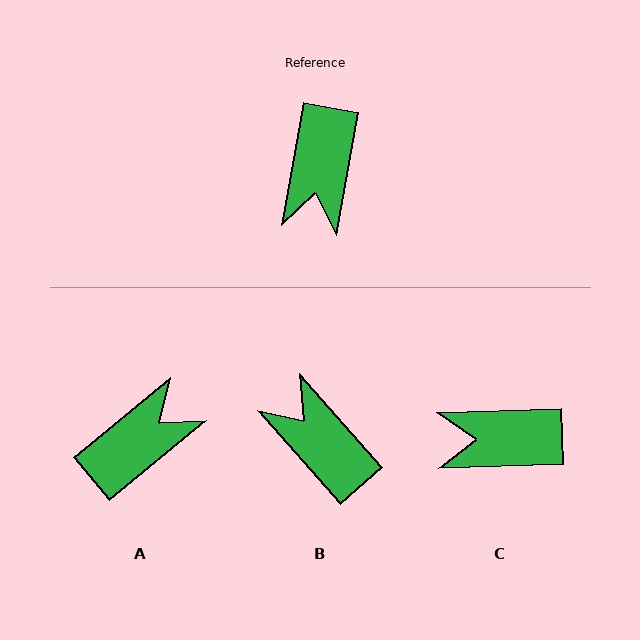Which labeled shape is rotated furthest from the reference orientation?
A, about 140 degrees away.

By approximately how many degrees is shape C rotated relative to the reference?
Approximately 78 degrees clockwise.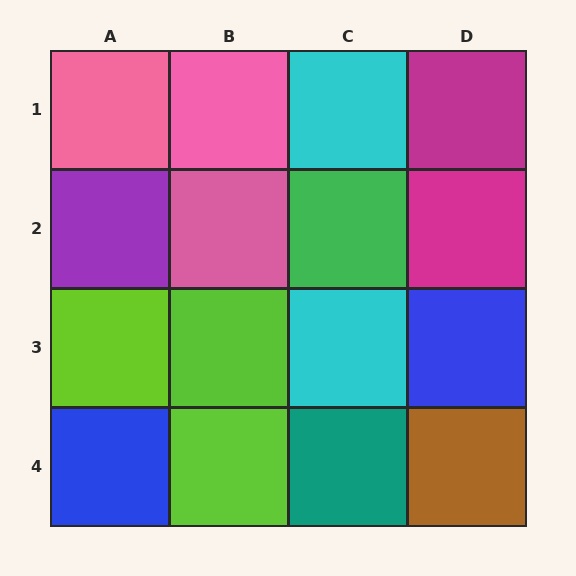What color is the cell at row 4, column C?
Teal.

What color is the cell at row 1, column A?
Pink.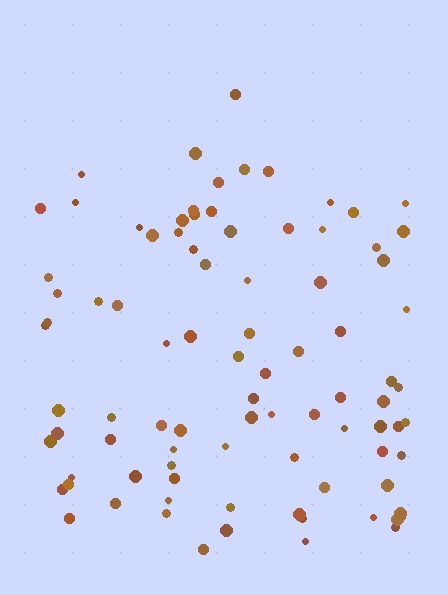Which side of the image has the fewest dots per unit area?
The top.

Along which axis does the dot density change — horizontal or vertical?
Vertical.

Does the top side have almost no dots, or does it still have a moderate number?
Still a moderate number, just noticeably fewer than the bottom.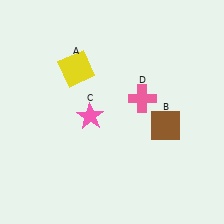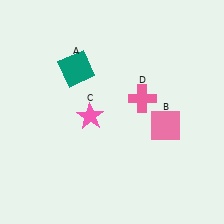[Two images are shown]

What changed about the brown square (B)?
In Image 1, B is brown. In Image 2, it changed to pink.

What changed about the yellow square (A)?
In Image 1, A is yellow. In Image 2, it changed to teal.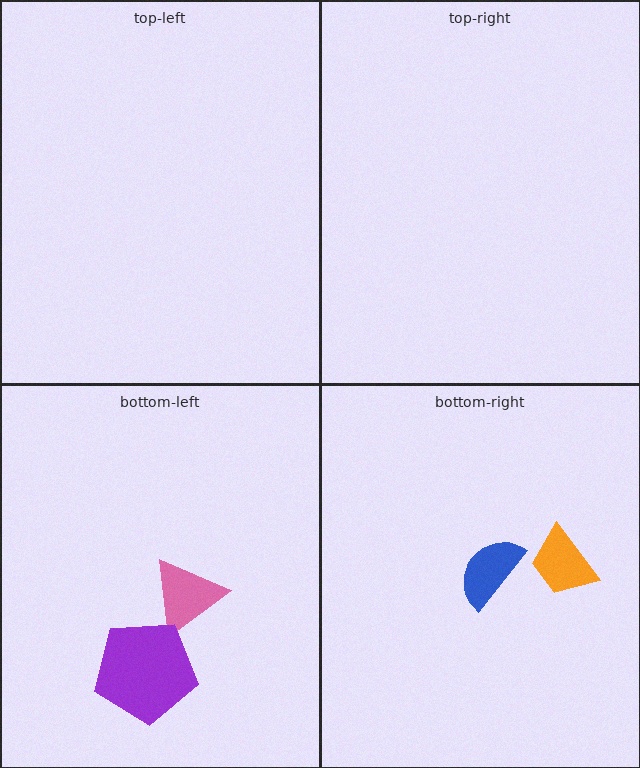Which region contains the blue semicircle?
The bottom-right region.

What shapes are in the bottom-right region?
The blue semicircle, the orange trapezoid.